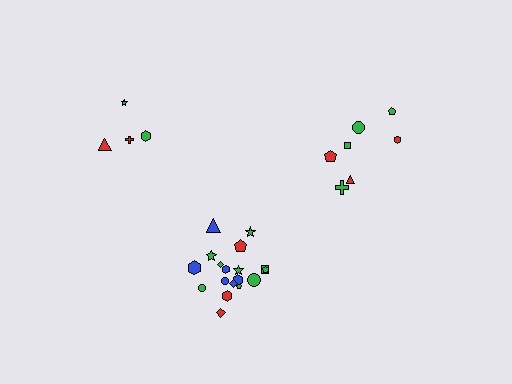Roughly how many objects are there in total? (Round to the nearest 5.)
Roughly 30 objects in total.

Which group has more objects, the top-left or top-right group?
The top-right group.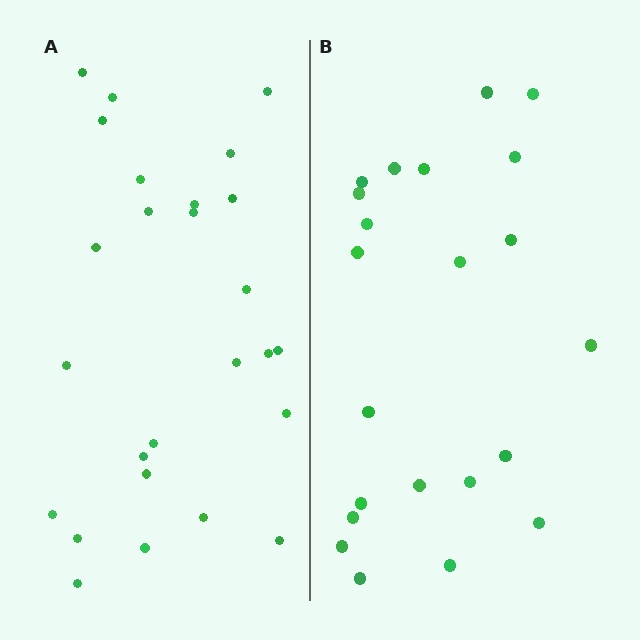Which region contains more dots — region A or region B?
Region A (the left region) has more dots.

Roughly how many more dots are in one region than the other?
Region A has about 4 more dots than region B.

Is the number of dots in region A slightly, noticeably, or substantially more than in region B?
Region A has only slightly more — the two regions are fairly close. The ratio is roughly 1.2 to 1.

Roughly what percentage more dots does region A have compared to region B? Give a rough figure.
About 20% more.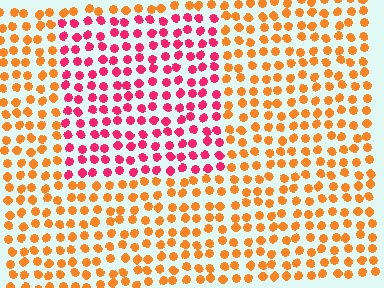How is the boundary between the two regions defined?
The boundary is defined purely by a slight shift in hue (about 48 degrees). Spacing, size, and orientation are identical on both sides.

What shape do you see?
I see a rectangle.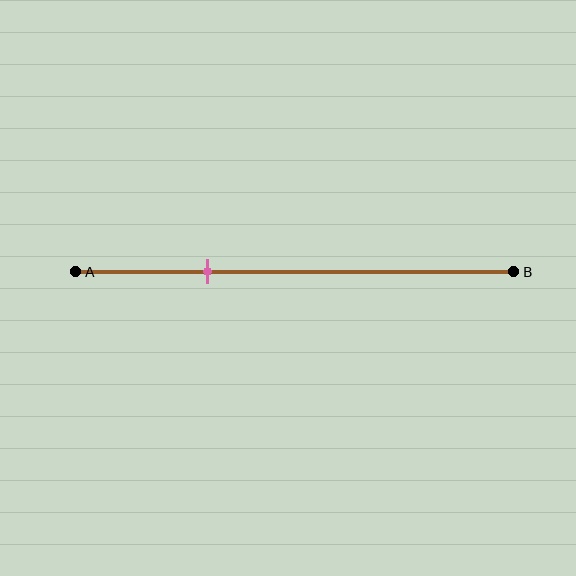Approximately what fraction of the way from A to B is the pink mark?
The pink mark is approximately 30% of the way from A to B.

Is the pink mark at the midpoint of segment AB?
No, the mark is at about 30% from A, not at the 50% midpoint.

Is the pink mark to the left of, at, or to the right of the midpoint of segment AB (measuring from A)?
The pink mark is to the left of the midpoint of segment AB.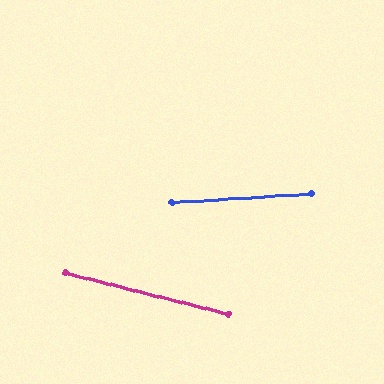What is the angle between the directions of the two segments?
Approximately 18 degrees.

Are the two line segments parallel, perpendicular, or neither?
Neither parallel nor perpendicular — they differ by about 18°.